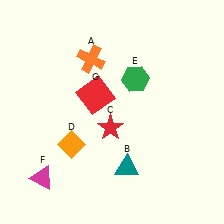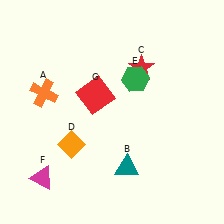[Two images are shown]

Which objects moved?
The objects that moved are: the orange cross (A), the red star (C).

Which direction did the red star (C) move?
The red star (C) moved up.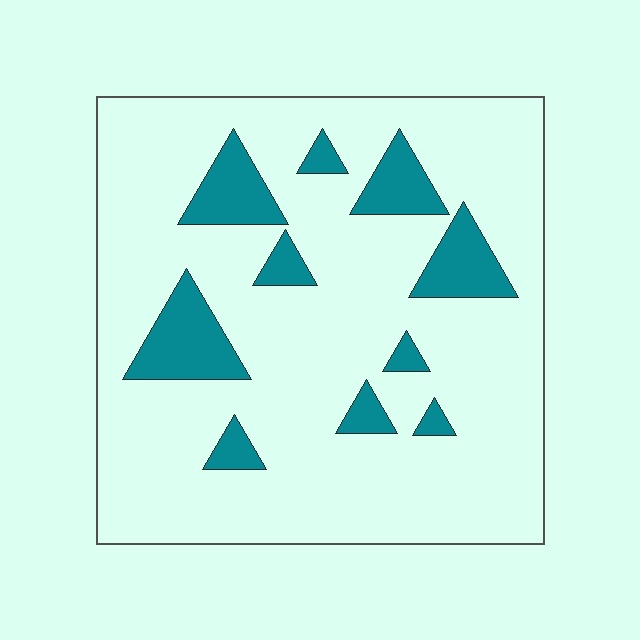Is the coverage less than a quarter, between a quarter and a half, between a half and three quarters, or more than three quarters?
Less than a quarter.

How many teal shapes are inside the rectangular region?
10.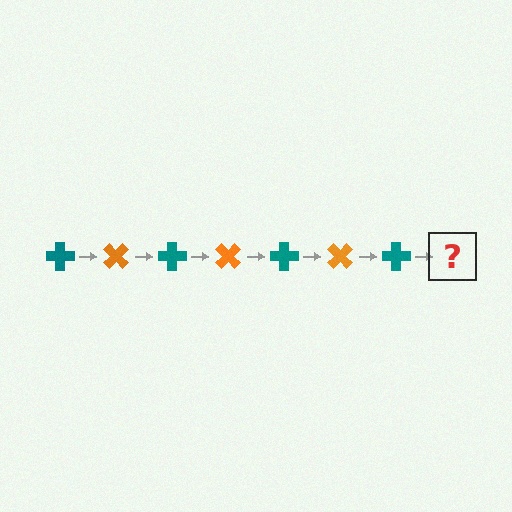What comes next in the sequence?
The next element should be an orange cross, rotated 315 degrees from the start.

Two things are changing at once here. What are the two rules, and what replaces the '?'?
The two rules are that it rotates 45 degrees each step and the color cycles through teal and orange. The '?' should be an orange cross, rotated 315 degrees from the start.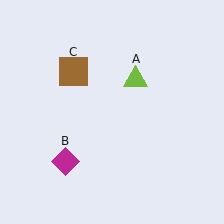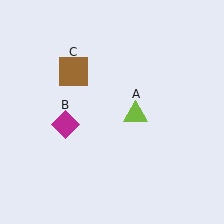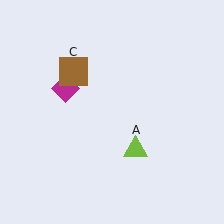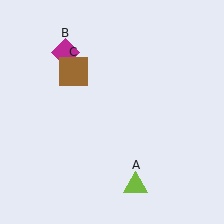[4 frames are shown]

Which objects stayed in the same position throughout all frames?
Brown square (object C) remained stationary.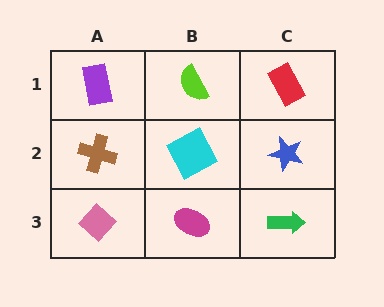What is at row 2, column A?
A brown cross.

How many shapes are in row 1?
3 shapes.